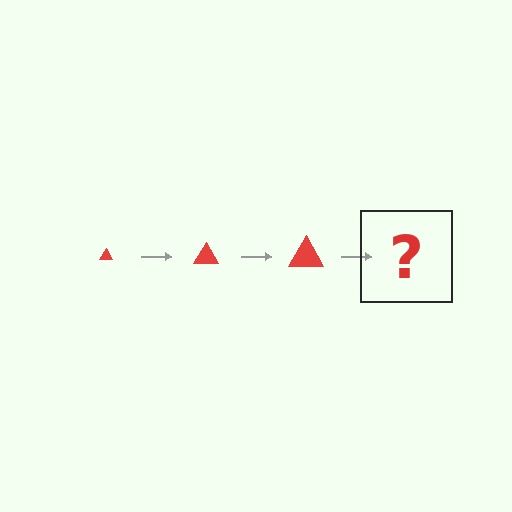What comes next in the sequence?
The next element should be a red triangle, larger than the previous one.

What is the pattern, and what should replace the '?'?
The pattern is that the triangle gets progressively larger each step. The '?' should be a red triangle, larger than the previous one.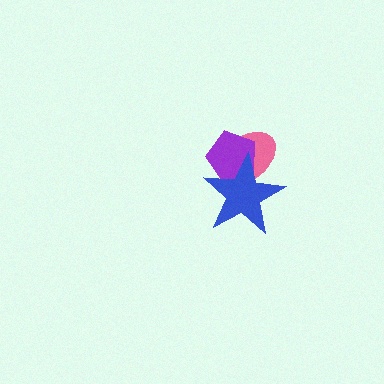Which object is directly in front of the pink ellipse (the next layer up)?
The purple pentagon is directly in front of the pink ellipse.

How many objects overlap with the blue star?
2 objects overlap with the blue star.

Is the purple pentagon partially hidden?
Yes, it is partially covered by another shape.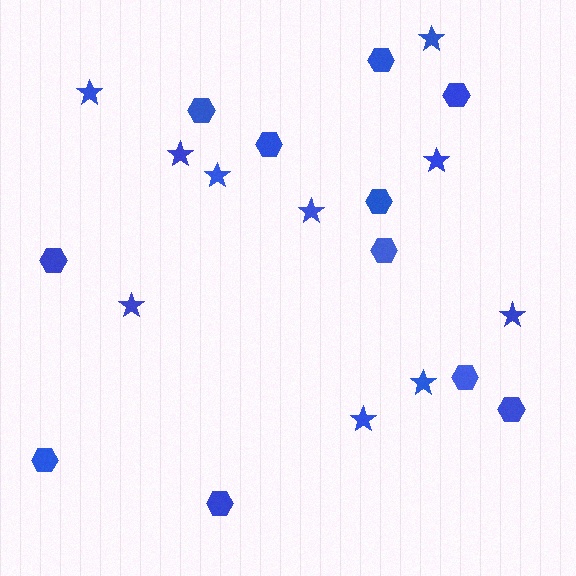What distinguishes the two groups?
There are 2 groups: one group of hexagons (11) and one group of stars (10).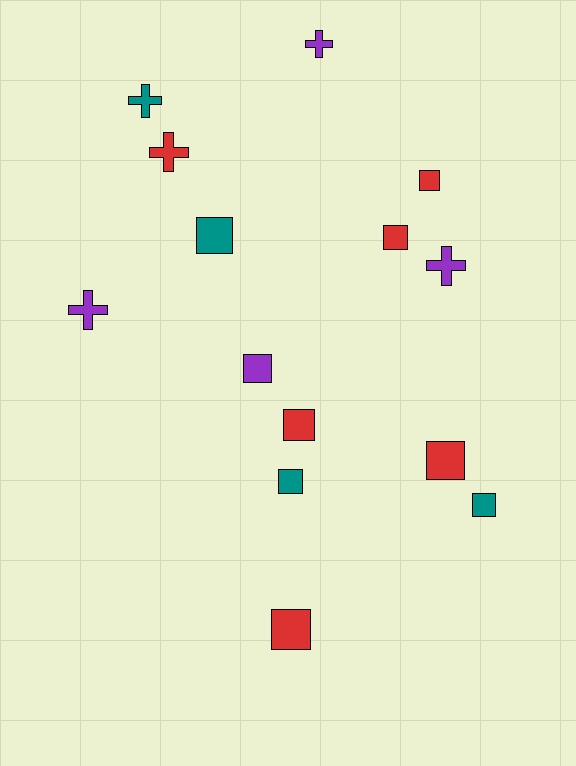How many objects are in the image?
There are 14 objects.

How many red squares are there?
There are 5 red squares.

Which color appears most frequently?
Red, with 6 objects.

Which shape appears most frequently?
Square, with 9 objects.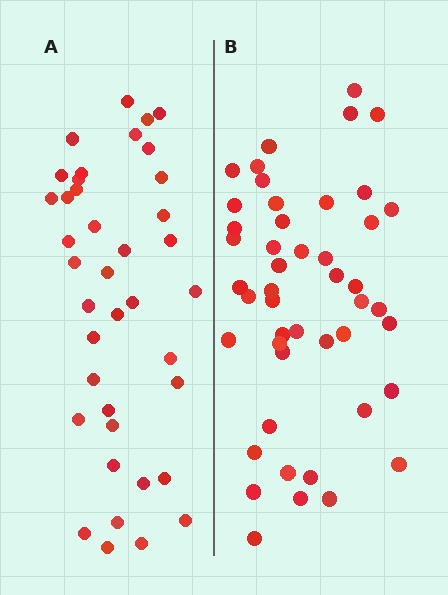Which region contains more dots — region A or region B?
Region B (the right region) has more dots.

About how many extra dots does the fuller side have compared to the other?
Region B has roughly 8 or so more dots than region A.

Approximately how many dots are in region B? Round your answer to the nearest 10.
About 50 dots. (The exact count is 47, which rounds to 50.)